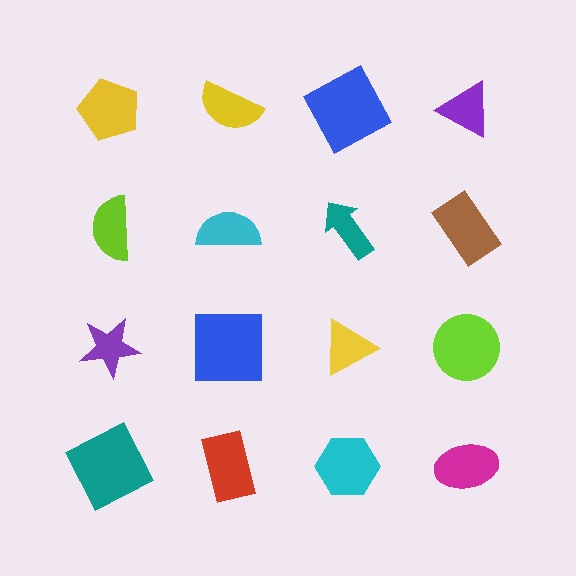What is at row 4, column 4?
A magenta ellipse.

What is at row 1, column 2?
A yellow semicircle.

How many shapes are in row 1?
4 shapes.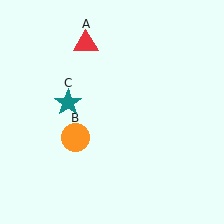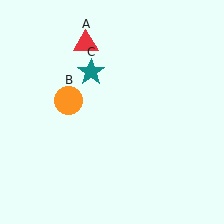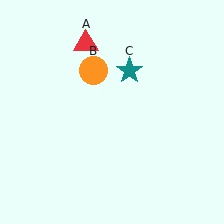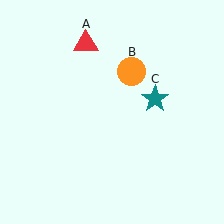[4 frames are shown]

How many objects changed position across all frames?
2 objects changed position: orange circle (object B), teal star (object C).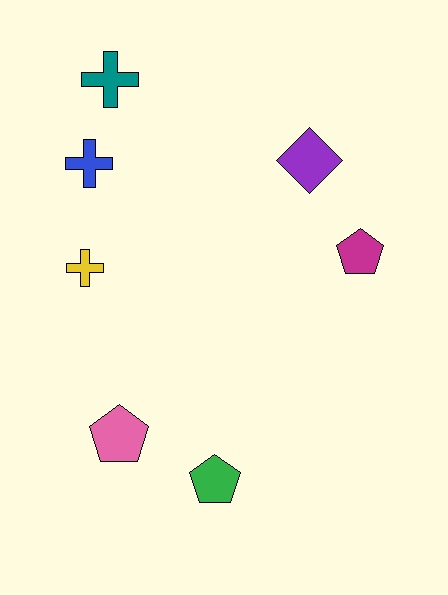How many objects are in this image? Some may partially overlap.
There are 7 objects.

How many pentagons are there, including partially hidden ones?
There are 3 pentagons.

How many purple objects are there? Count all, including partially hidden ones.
There is 1 purple object.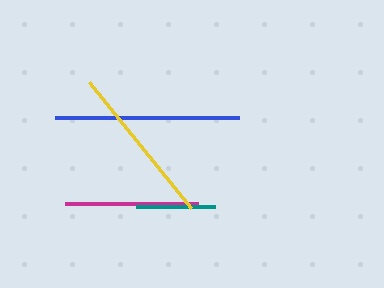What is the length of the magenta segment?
The magenta segment is approximately 134 pixels long.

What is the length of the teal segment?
The teal segment is approximately 79 pixels long.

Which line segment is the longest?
The blue line is the longest at approximately 185 pixels.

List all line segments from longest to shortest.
From longest to shortest: blue, yellow, magenta, teal.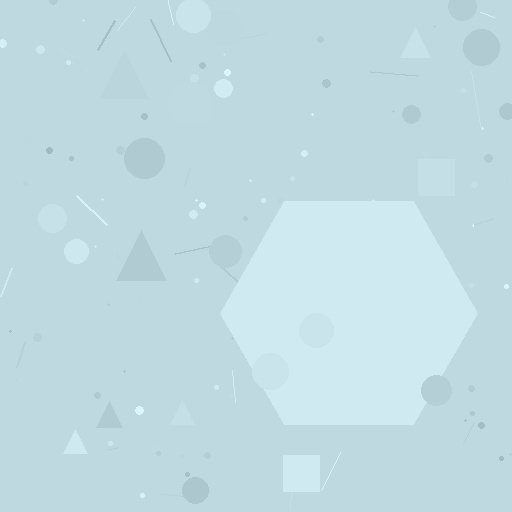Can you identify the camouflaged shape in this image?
The camouflaged shape is a hexagon.